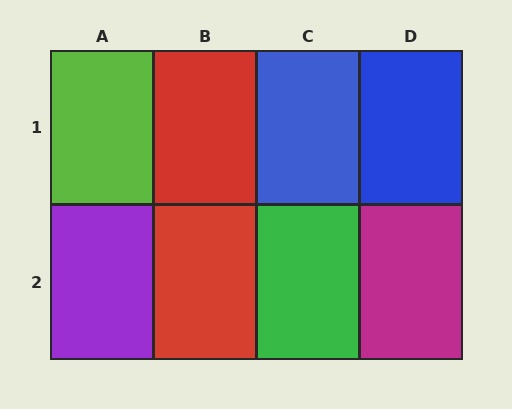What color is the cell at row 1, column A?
Lime.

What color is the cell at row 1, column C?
Blue.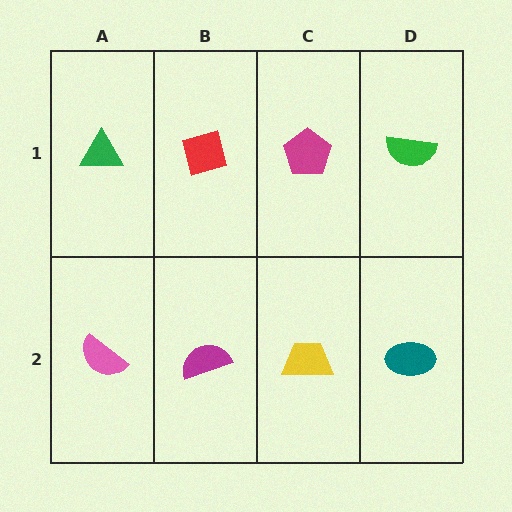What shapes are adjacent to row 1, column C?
A yellow trapezoid (row 2, column C), a red diamond (row 1, column B), a green semicircle (row 1, column D).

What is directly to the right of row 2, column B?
A yellow trapezoid.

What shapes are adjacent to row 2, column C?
A magenta pentagon (row 1, column C), a magenta semicircle (row 2, column B), a teal ellipse (row 2, column D).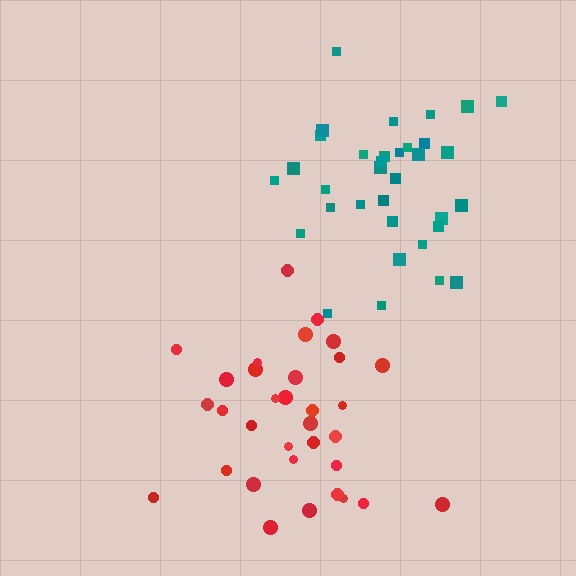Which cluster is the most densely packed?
Teal.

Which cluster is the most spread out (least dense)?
Red.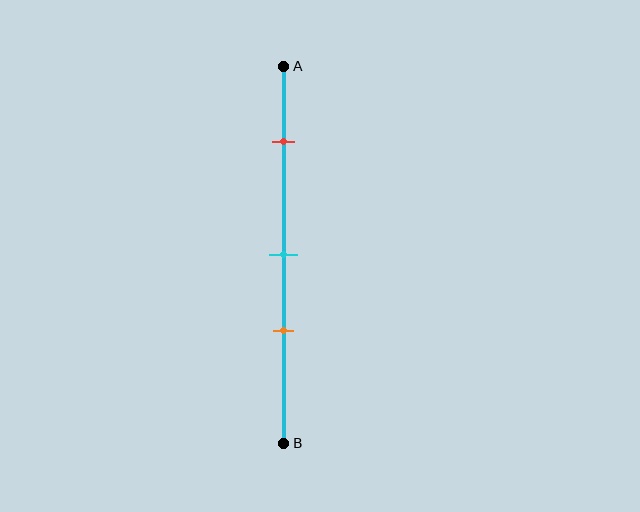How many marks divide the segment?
There are 3 marks dividing the segment.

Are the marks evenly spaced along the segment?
No, the marks are not evenly spaced.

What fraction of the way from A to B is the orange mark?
The orange mark is approximately 70% (0.7) of the way from A to B.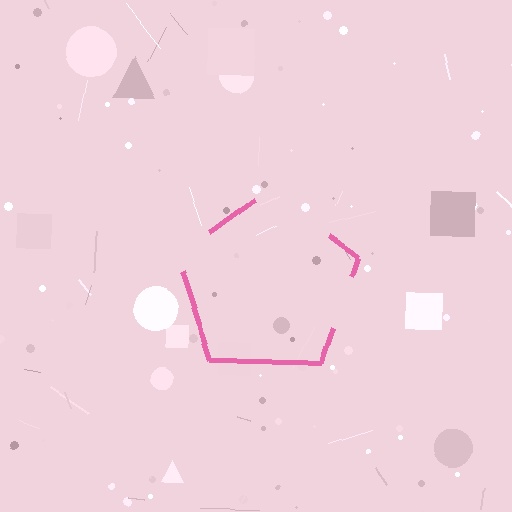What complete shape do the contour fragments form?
The contour fragments form a pentagon.